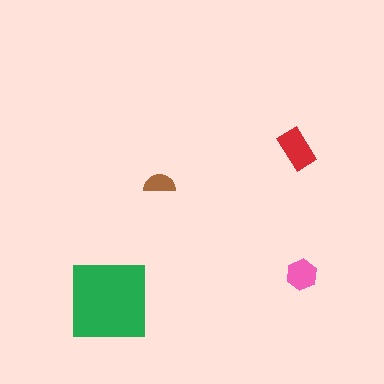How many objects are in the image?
There are 4 objects in the image.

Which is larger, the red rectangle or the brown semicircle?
The red rectangle.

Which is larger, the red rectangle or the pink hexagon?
The red rectangle.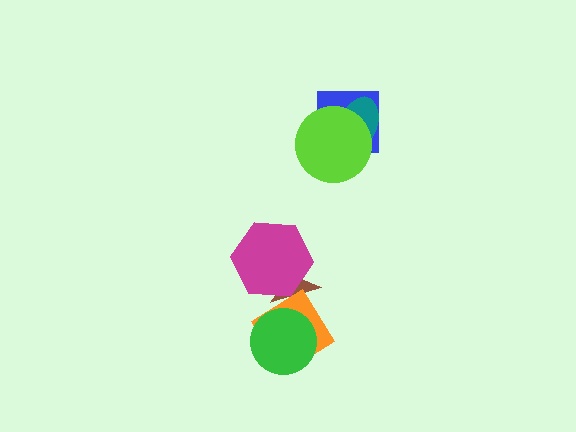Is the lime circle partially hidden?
No, no other shape covers it.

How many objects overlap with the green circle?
1 object overlaps with the green circle.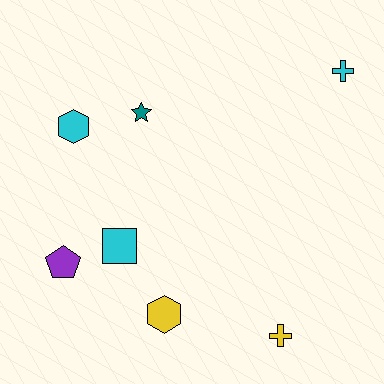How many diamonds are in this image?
There are no diamonds.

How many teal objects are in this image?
There is 1 teal object.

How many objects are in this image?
There are 7 objects.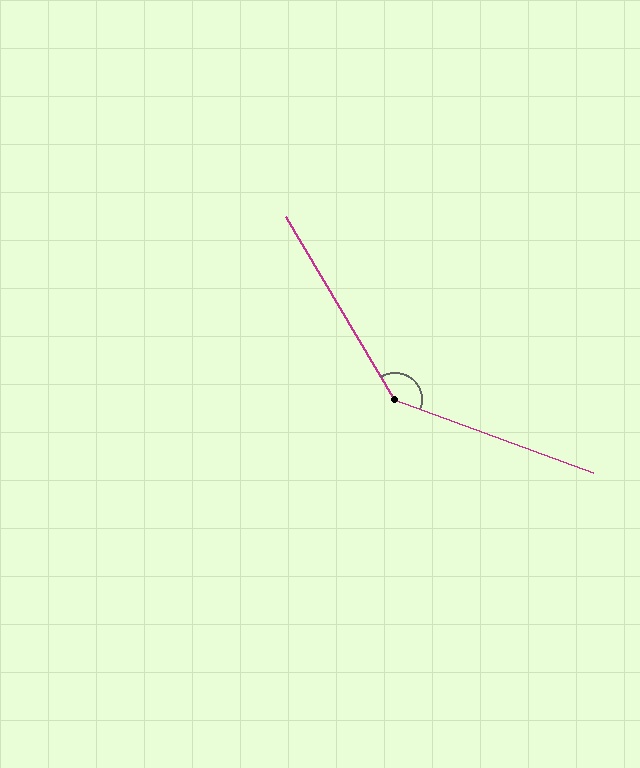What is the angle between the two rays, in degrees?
Approximately 141 degrees.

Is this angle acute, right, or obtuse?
It is obtuse.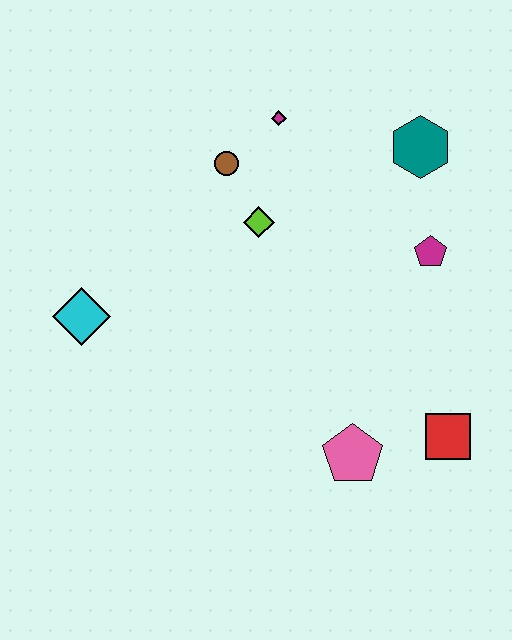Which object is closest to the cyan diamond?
The lime diamond is closest to the cyan diamond.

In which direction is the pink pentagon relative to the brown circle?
The pink pentagon is below the brown circle.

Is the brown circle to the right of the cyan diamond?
Yes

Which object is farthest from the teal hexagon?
The cyan diamond is farthest from the teal hexagon.